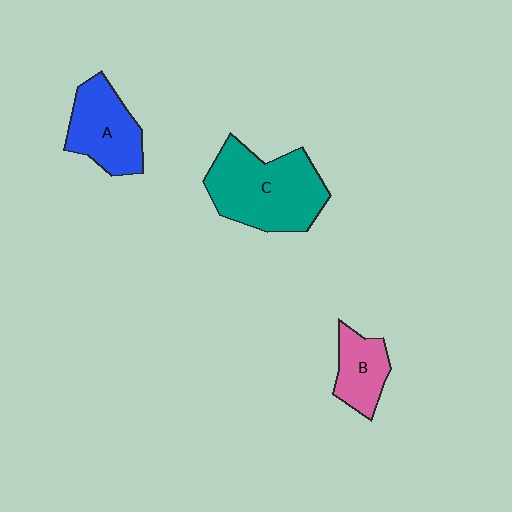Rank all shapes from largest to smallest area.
From largest to smallest: C (teal), A (blue), B (pink).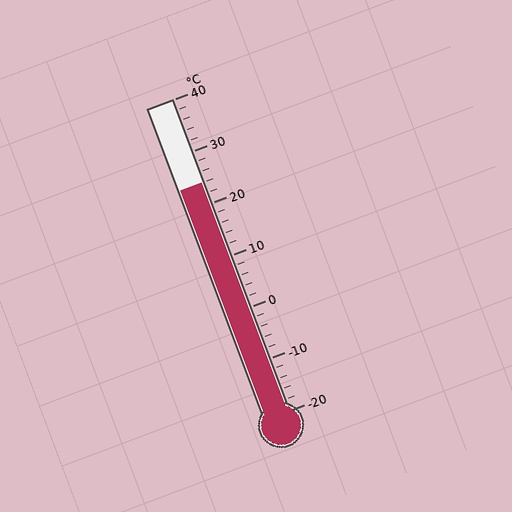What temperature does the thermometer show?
The thermometer shows approximately 24°C.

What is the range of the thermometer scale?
The thermometer scale ranges from -20°C to 40°C.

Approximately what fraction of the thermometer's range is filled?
The thermometer is filled to approximately 75% of its range.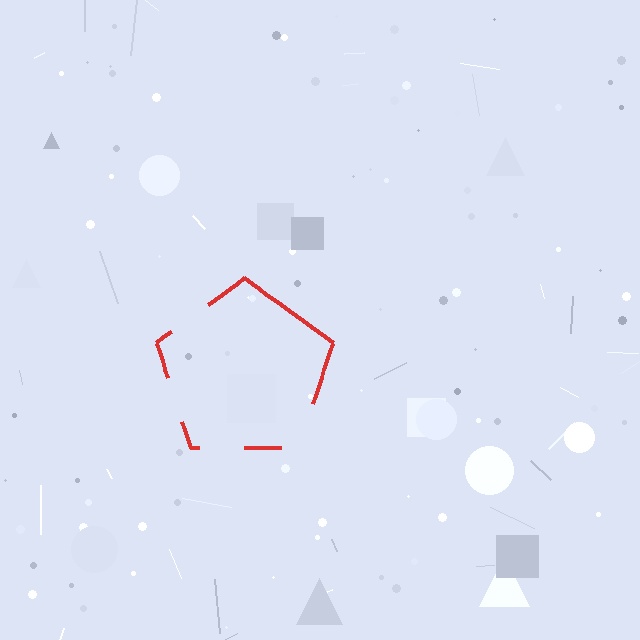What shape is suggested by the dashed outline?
The dashed outline suggests a pentagon.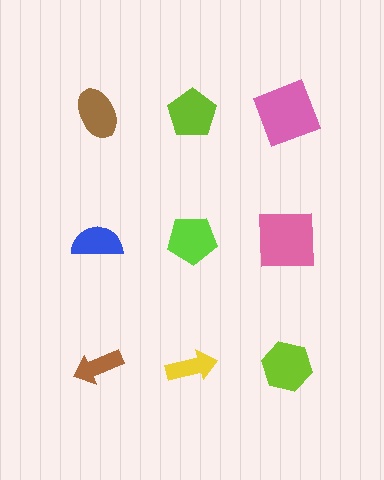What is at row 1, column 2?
A lime pentagon.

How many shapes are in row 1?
3 shapes.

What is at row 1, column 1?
A brown ellipse.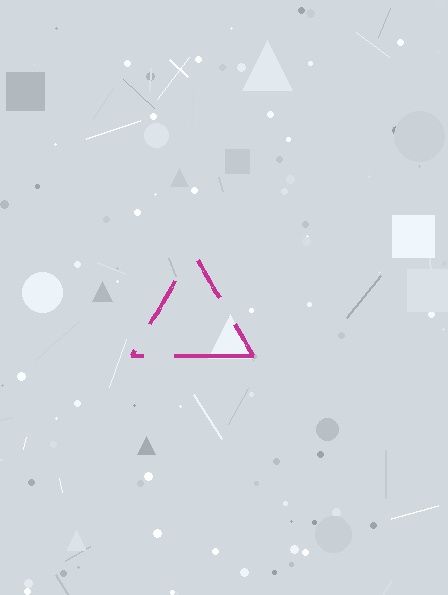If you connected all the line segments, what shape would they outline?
They would outline a triangle.